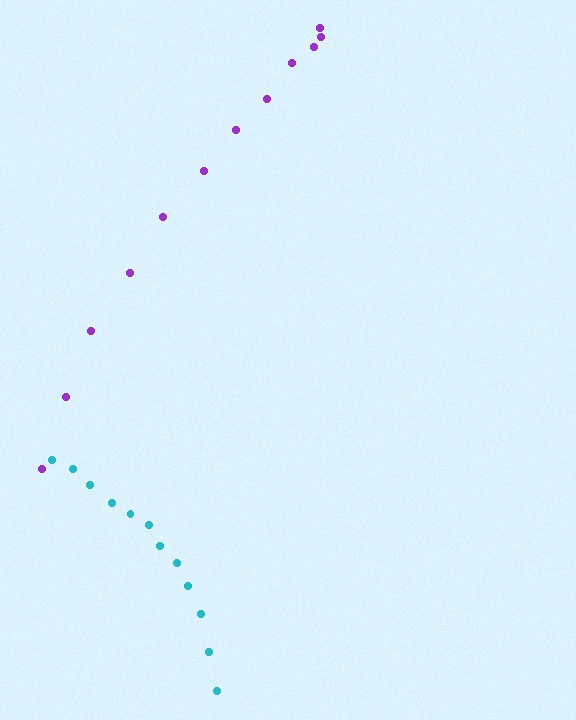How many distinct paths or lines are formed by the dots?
There are 2 distinct paths.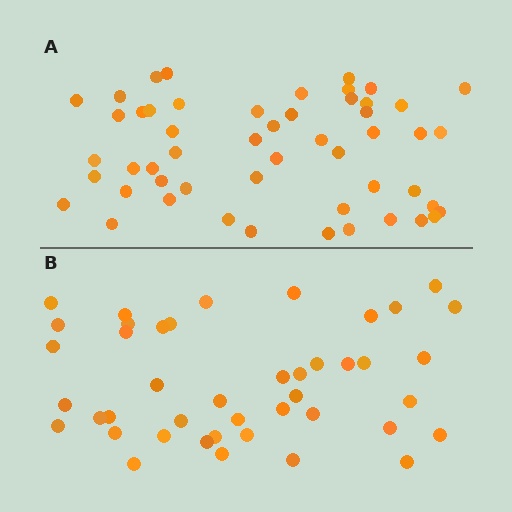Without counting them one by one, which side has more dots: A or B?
Region A (the top region) has more dots.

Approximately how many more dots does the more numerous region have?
Region A has roughly 8 or so more dots than region B.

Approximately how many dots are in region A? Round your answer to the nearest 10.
About 50 dots. (The exact count is 52, which rounds to 50.)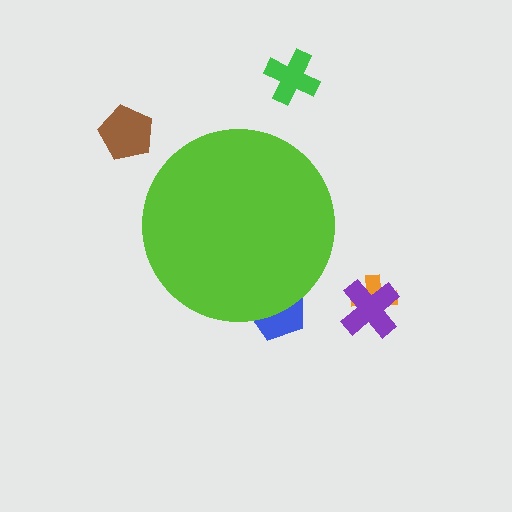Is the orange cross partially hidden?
No, the orange cross is fully visible.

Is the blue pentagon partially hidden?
Yes, the blue pentagon is partially hidden behind the lime circle.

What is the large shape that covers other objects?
A lime circle.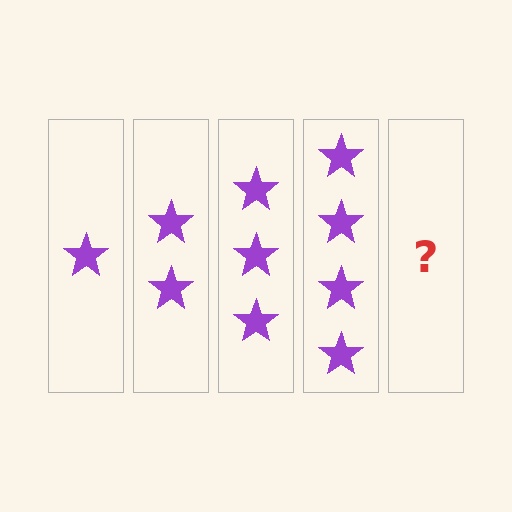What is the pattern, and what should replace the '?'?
The pattern is that each step adds one more star. The '?' should be 5 stars.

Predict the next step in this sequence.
The next step is 5 stars.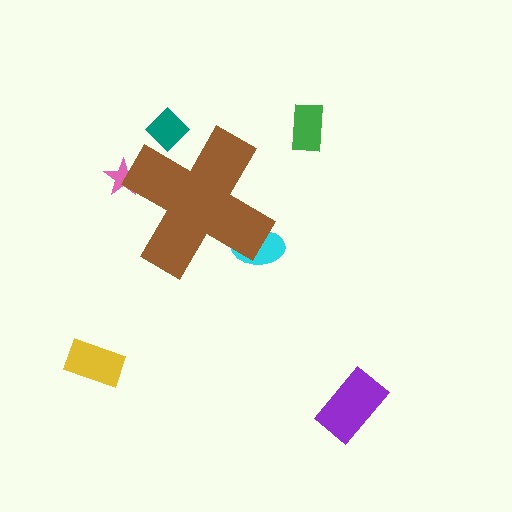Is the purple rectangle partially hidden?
No, the purple rectangle is fully visible.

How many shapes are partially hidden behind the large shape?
3 shapes are partially hidden.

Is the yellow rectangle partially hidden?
No, the yellow rectangle is fully visible.